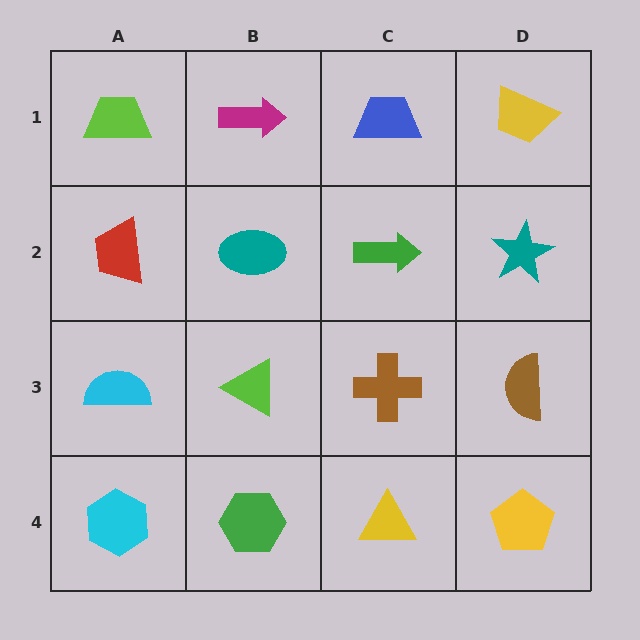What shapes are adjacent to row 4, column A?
A cyan semicircle (row 3, column A), a green hexagon (row 4, column B).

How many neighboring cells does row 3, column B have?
4.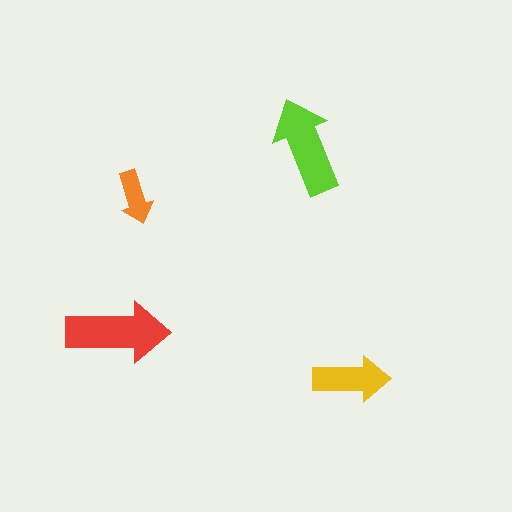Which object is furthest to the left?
The red arrow is leftmost.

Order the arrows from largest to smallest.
the red one, the lime one, the yellow one, the orange one.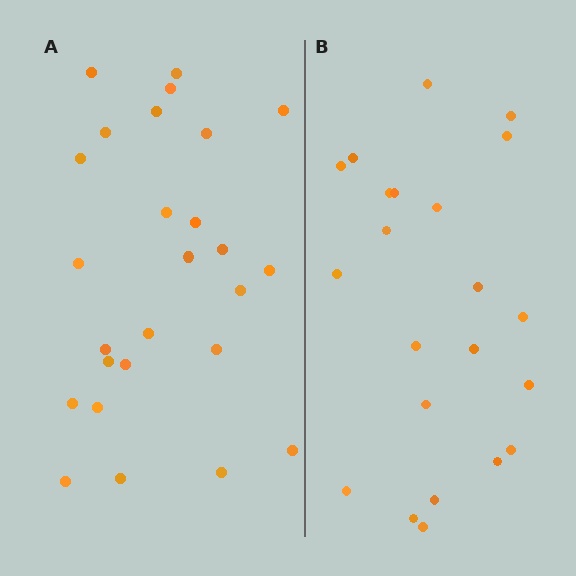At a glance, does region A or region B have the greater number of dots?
Region A (the left region) has more dots.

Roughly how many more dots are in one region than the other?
Region A has about 4 more dots than region B.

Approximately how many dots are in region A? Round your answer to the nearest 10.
About 30 dots. (The exact count is 26, which rounds to 30.)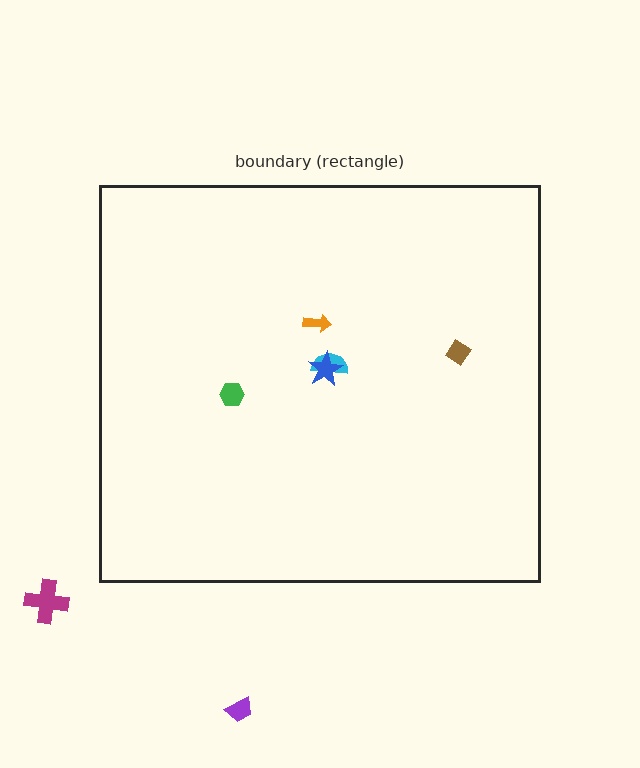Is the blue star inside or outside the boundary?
Inside.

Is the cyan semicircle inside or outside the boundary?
Inside.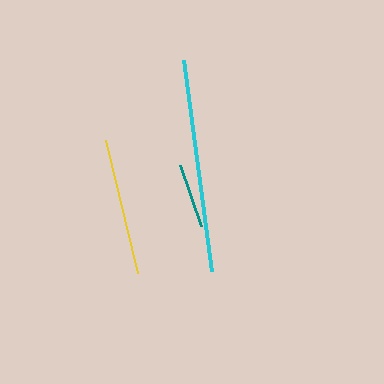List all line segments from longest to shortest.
From longest to shortest: cyan, yellow, teal.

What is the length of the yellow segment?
The yellow segment is approximately 136 pixels long.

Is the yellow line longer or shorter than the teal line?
The yellow line is longer than the teal line.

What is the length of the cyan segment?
The cyan segment is approximately 213 pixels long.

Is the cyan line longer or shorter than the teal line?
The cyan line is longer than the teal line.